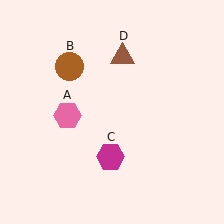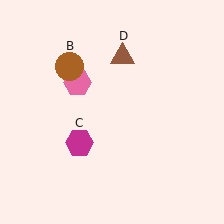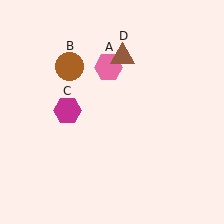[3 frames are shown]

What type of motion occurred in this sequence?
The pink hexagon (object A), magenta hexagon (object C) rotated clockwise around the center of the scene.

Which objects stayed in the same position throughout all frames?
Brown circle (object B) and brown triangle (object D) remained stationary.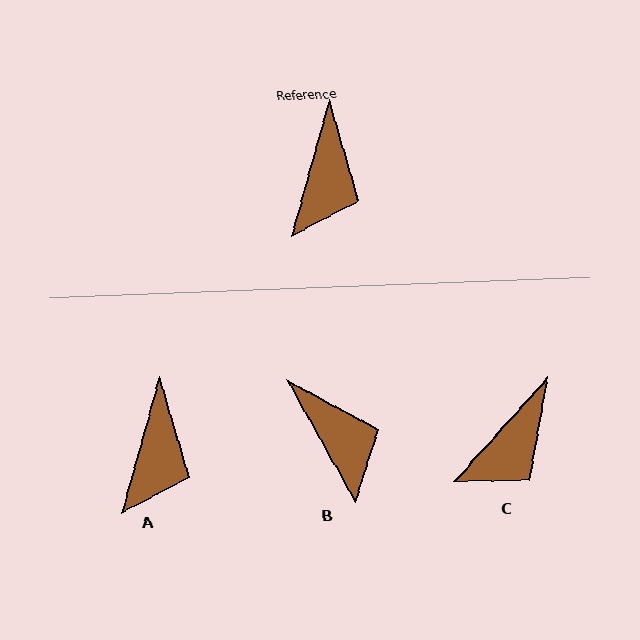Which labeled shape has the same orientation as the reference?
A.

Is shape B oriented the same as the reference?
No, it is off by about 45 degrees.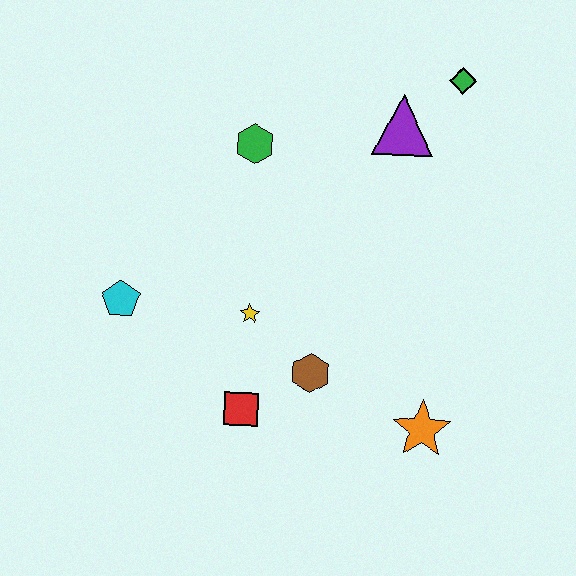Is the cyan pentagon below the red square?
No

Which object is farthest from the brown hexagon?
The green diamond is farthest from the brown hexagon.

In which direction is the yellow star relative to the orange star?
The yellow star is to the left of the orange star.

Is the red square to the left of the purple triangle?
Yes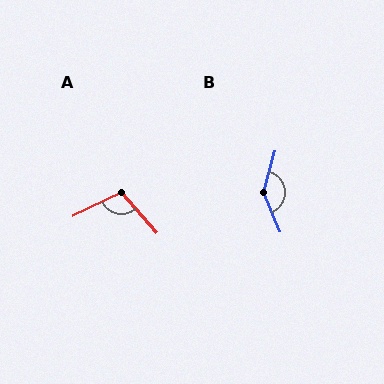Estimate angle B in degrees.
Approximately 141 degrees.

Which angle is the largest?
B, at approximately 141 degrees.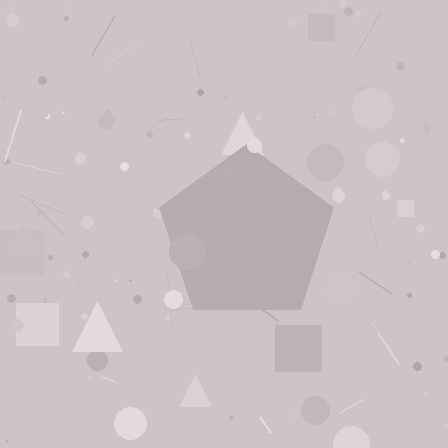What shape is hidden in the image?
A pentagon is hidden in the image.